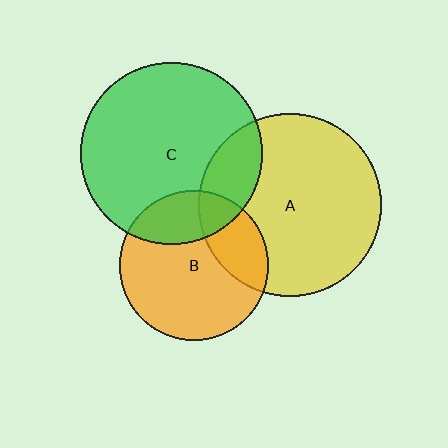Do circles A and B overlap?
Yes.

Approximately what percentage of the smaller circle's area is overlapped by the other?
Approximately 25%.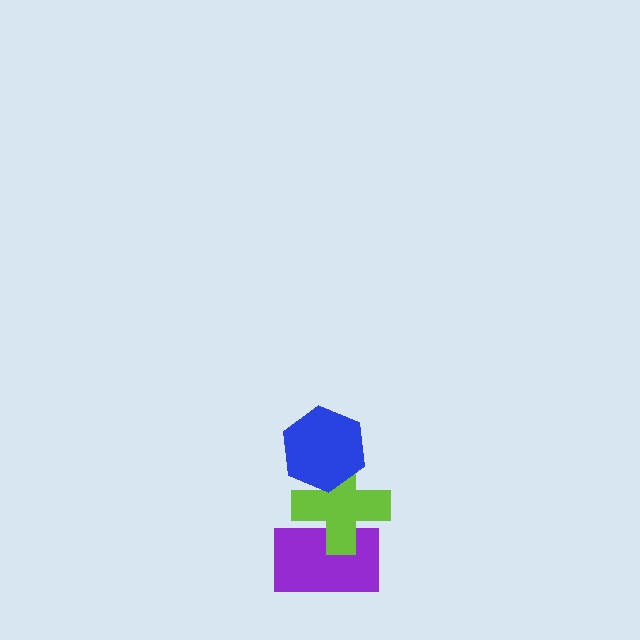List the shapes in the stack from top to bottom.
From top to bottom: the blue hexagon, the lime cross, the purple rectangle.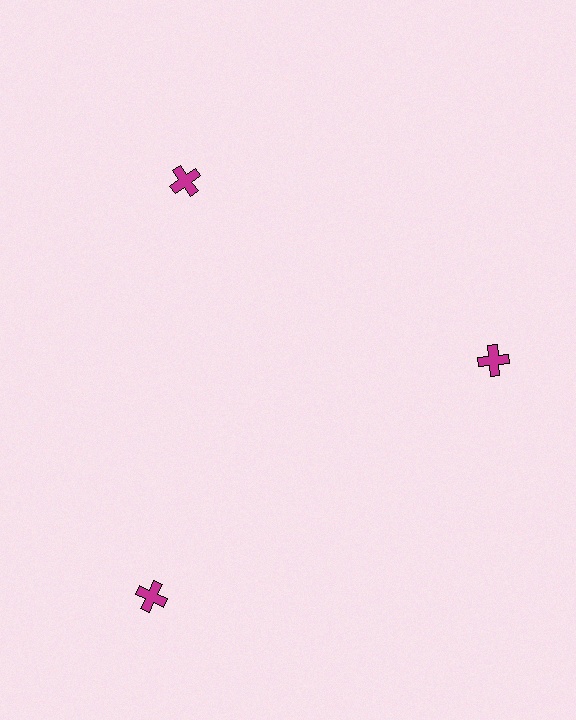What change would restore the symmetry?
The symmetry would be restored by moving it inward, back onto the ring so that all 3 crosses sit at equal angles and equal distance from the center.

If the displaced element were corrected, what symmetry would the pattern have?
It would have 3-fold rotational symmetry — the pattern would map onto itself every 120 degrees.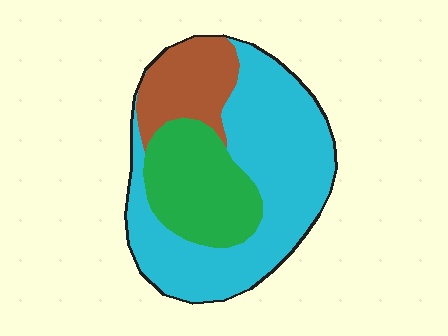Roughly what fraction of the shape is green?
Green takes up between a sixth and a third of the shape.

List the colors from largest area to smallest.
From largest to smallest: cyan, green, brown.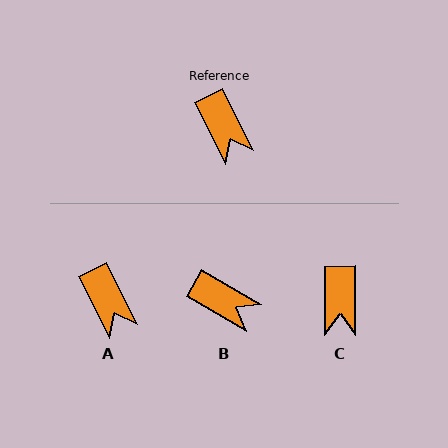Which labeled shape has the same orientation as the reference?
A.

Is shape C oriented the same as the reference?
No, it is off by about 26 degrees.